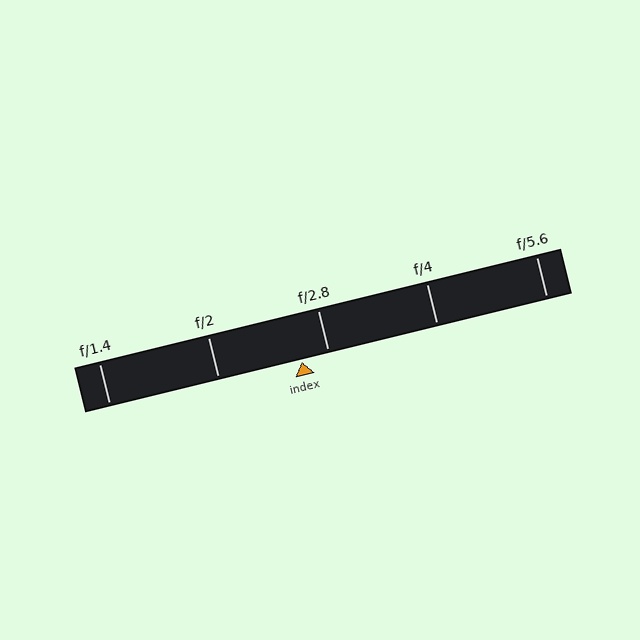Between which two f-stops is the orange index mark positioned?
The index mark is between f/2 and f/2.8.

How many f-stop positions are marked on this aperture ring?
There are 5 f-stop positions marked.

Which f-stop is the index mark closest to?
The index mark is closest to f/2.8.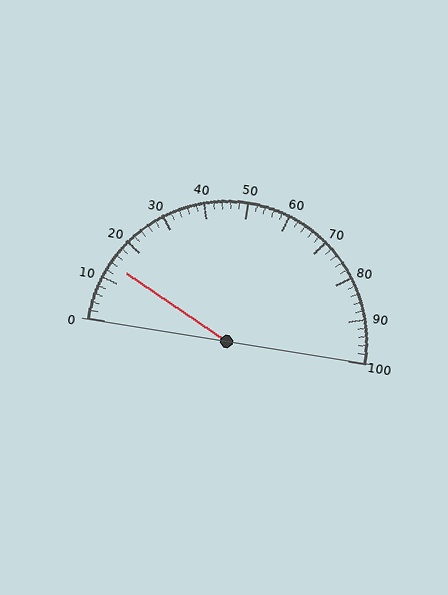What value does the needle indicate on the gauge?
The needle indicates approximately 14.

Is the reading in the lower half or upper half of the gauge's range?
The reading is in the lower half of the range (0 to 100).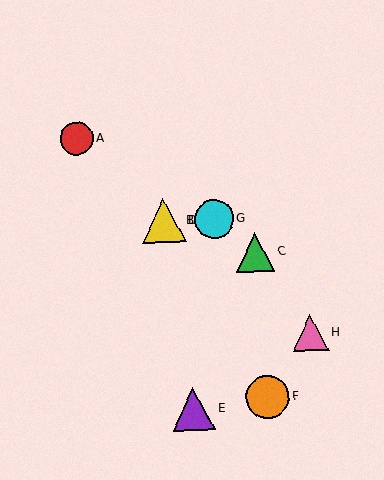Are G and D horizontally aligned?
Yes, both are at y≈219.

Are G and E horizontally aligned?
No, G is at y≈219 and E is at y≈409.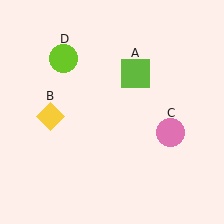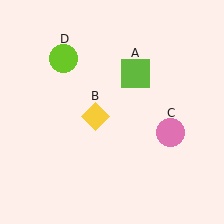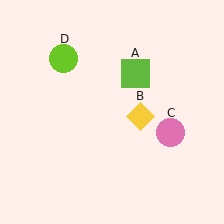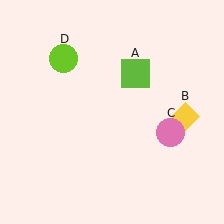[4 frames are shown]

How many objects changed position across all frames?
1 object changed position: yellow diamond (object B).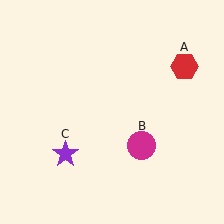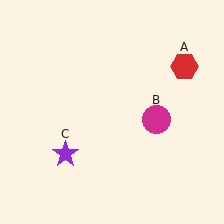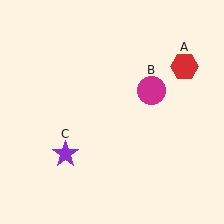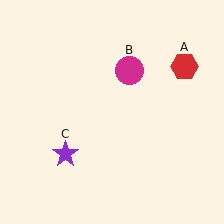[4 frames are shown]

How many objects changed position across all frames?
1 object changed position: magenta circle (object B).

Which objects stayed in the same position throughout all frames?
Red hexagon (object A) and purple star (object C) remained stationary.